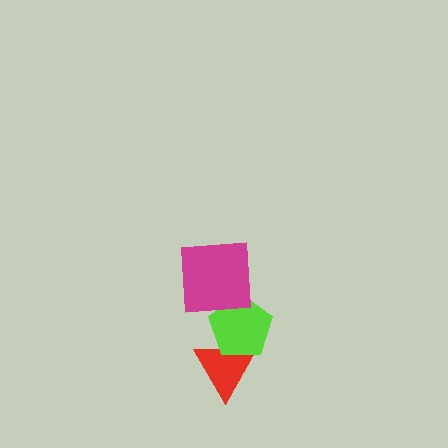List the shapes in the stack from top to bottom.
From top to bottom: the magenta square, the lime pentagon, the red triangle.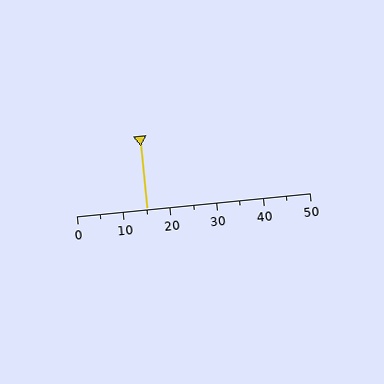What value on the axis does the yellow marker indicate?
The marker indicates approximately 15.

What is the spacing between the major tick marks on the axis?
The major ticks are spaced 10 apart.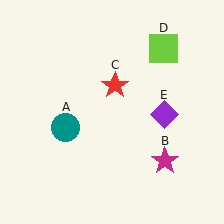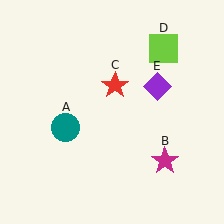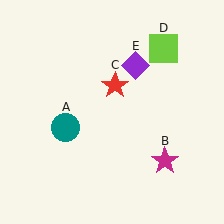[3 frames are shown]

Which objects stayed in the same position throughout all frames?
Teal circle (object A) and magenta star (object B) and red star (object C) and lime square (object D) remained stationary.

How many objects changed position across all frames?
1 object changed position: purple diamond (object E).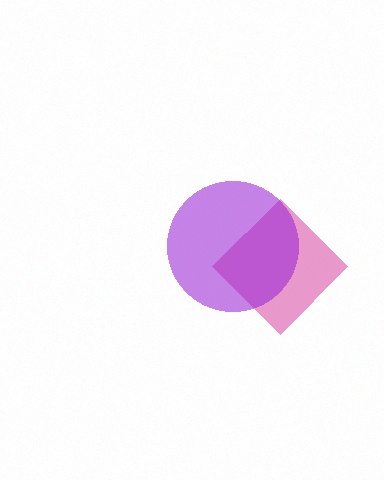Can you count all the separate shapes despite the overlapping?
Yes, there are 2 separate shapes.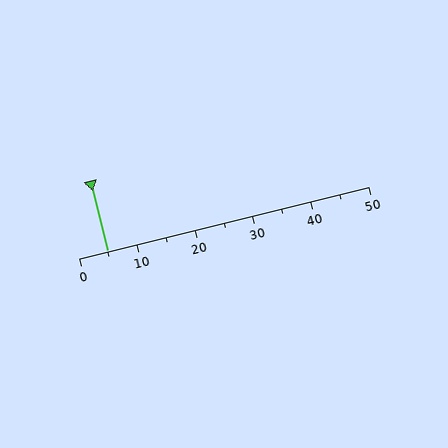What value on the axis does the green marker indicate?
The marker indicates approximately 5.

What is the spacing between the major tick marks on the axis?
The major ticks are spaced 10 apart.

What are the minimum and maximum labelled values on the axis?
The axis runs from 0 to 50.